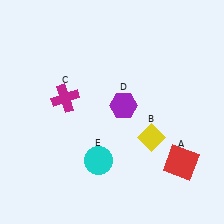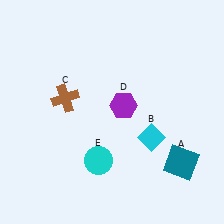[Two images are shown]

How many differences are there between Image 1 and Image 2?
There are 3 differences between the two images.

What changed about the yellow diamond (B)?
In Image 1, B is yellow. In Image 2, it changed to cyan.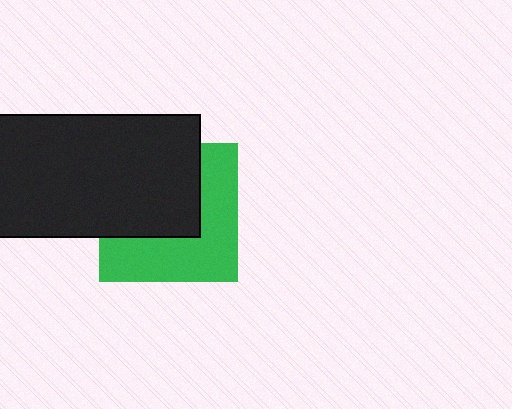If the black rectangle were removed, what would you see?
You would see the complete green square.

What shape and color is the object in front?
The object in front is a black rectangle.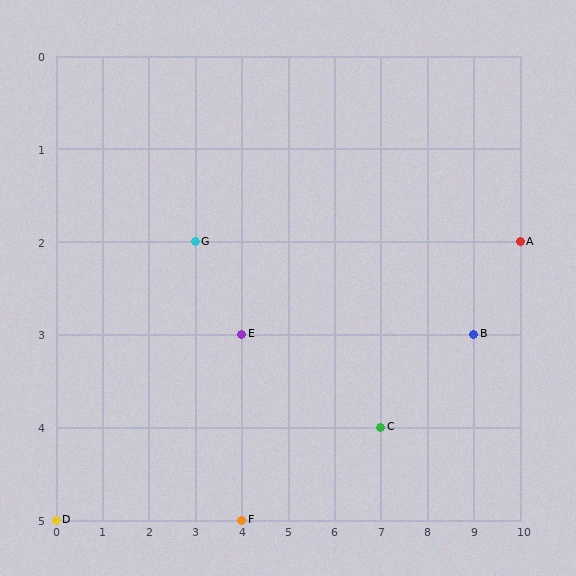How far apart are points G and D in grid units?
Points G and D are 3 columns and 3 rows apart (about 4.2 grid units diagonally).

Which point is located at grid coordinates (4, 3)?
Point E is at (4, 3).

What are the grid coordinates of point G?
Point G is at grid coordinates (3, 2).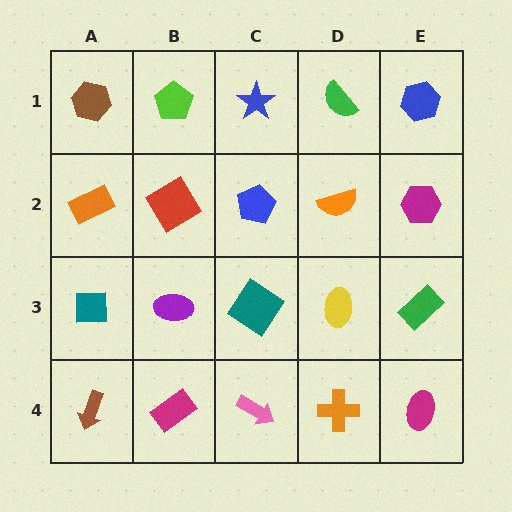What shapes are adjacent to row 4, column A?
A teal square (row 3, column A), a magenta rectangle (row 4, column B).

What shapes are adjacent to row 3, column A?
An orange rectangle (row 2, column A), a brown arrow (row 4, column A), a purple ellipse (row 3, column B).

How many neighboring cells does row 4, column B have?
3.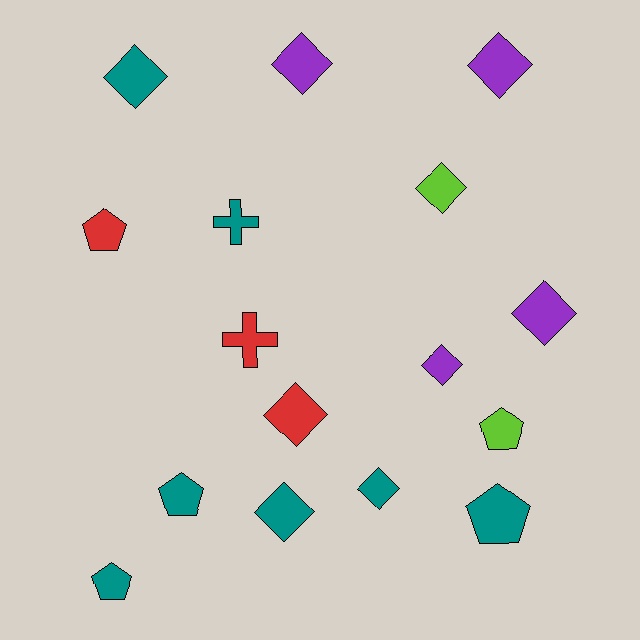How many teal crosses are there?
There is 1 teal cross.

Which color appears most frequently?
Teal, with 7 objects.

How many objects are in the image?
There are 16 objects.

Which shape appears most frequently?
Diamond, with 9 objects.